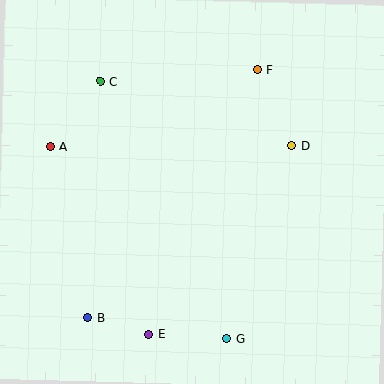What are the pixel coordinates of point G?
Point G is at (227, 339).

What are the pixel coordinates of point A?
Point A is at (50, 147).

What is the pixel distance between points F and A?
The distance between F and A is 221 pixels.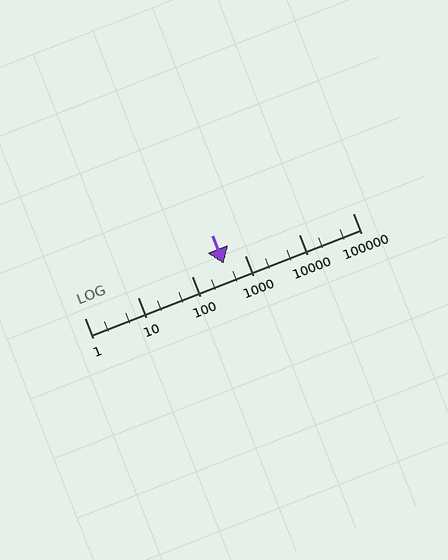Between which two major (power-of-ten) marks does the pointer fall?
The pointer is between 100 and 1000.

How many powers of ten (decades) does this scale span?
The scale spans 5 decades, from 1 to 100000.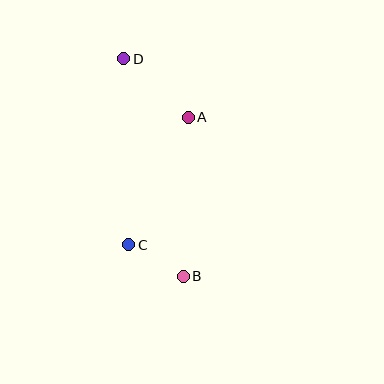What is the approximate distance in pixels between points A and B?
The distance between A and B is approximately 159 pixels.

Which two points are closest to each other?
Points B and C are closest to each other.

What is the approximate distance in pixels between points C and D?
The distance between C and D is approximately 186 pixels.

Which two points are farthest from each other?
Points B and D are farthest from each other.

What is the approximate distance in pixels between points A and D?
The distance between A and D is approximately 87 pixels.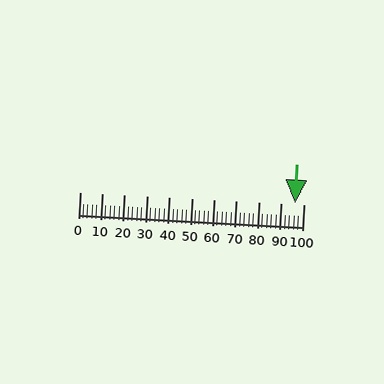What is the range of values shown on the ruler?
The ruler shows values from 0 to 100.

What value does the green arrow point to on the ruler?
The green arrow points to approximately 96.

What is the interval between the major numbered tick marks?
The major tick marks are spaced 10 units apart.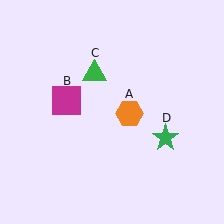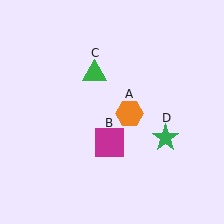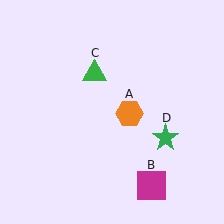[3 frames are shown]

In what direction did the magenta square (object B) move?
The magenta square (object B) moved down and to the right.